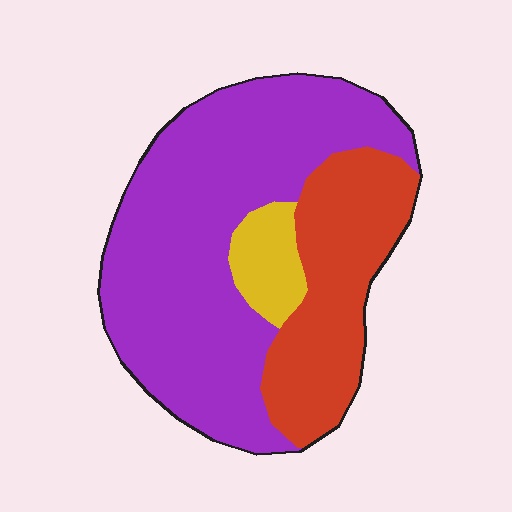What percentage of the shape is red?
Red covers roughly 30% of the shape.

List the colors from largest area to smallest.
From largest to smallest: purple, red, yellow.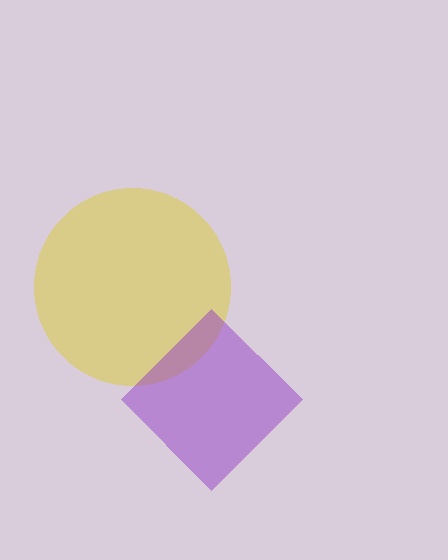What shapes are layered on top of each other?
The layered shapes are: a yellow circle, a purple diamond.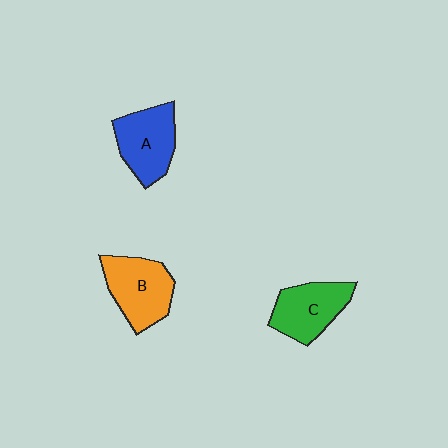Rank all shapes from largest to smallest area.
From largest to smallest: B (orange), A (blue), C (green).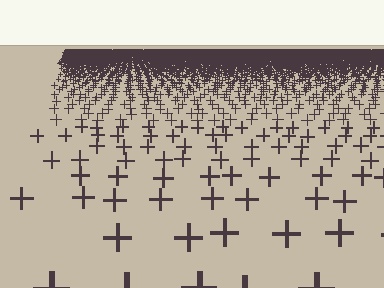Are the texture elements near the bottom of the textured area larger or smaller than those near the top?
Larger. Near the bottom, elements are closer to the viewer and appear at a bigger on-screen size.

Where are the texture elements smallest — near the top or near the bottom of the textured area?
Near the top.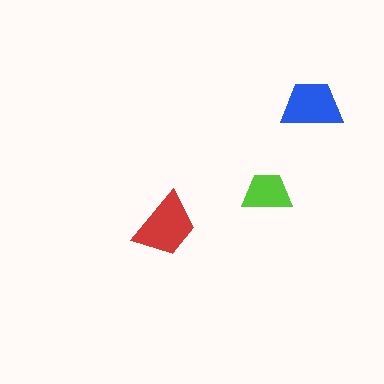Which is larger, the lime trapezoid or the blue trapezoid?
The blue one.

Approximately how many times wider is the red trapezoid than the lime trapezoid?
About 1.5 times wider.